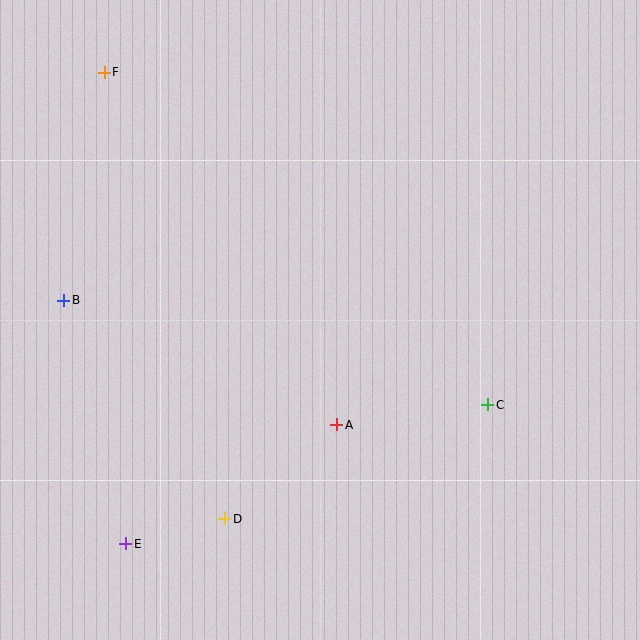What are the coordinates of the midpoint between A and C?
The midpoint between A and C is at (412, 415).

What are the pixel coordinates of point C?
Point C is at (488, 405).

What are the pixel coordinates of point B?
Point B is at (64, 300).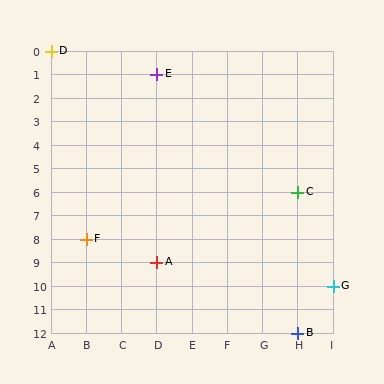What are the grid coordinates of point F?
Point F is at grid coordinates (B, 8).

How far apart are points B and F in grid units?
Points B and F are 6 columns and 4 rows apart (about 7.2 grid units diagonally).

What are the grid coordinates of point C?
Point C is at grid coordinates (H, 6).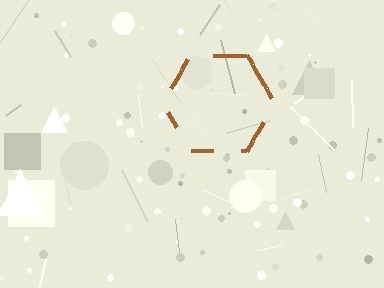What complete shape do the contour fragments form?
The contour fragments form a hexagon.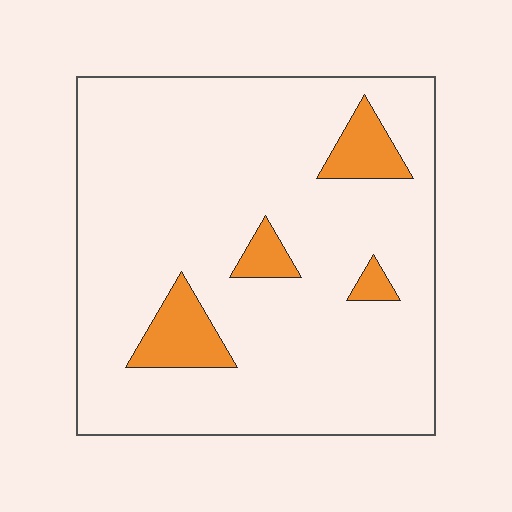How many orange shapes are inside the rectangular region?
4.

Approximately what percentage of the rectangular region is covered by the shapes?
Approximately 10%.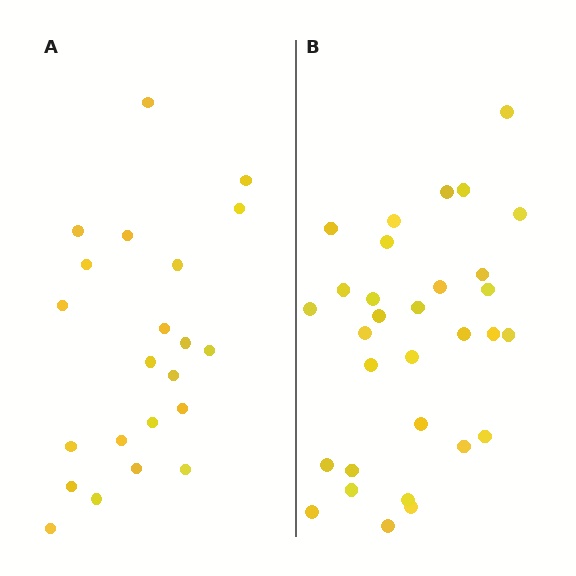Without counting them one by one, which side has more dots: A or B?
Region B (the right region) has more dots.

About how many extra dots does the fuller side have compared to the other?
Region B has roughly 8 or so more dots than region A.